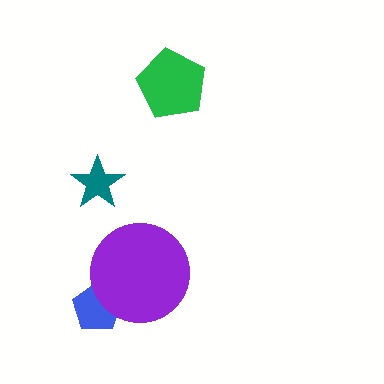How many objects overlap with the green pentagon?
0 objects overlap with the green pentagon.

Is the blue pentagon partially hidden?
Yes, it is partially covered by another shape.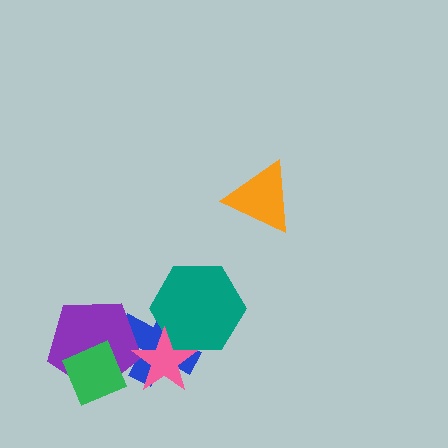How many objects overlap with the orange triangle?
0 objects overlap with the orange triangle.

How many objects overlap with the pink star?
3 objects overlap with the pink star.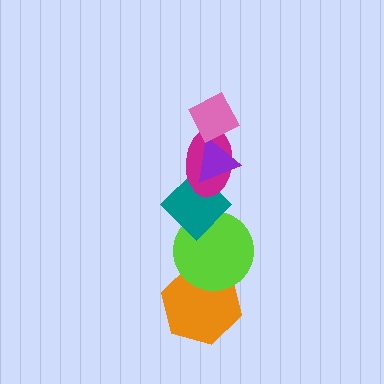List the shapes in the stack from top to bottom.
From top to bottom: the pink diamond, the purple triangle, the magenta ellipse, the teal diamond, the lime circle, the orange hexagon.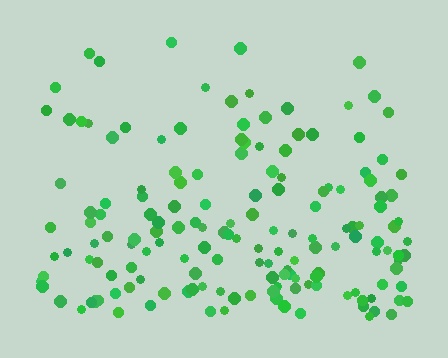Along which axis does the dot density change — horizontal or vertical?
Vertical.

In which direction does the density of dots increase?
From top to bottom, with the bottom side densest.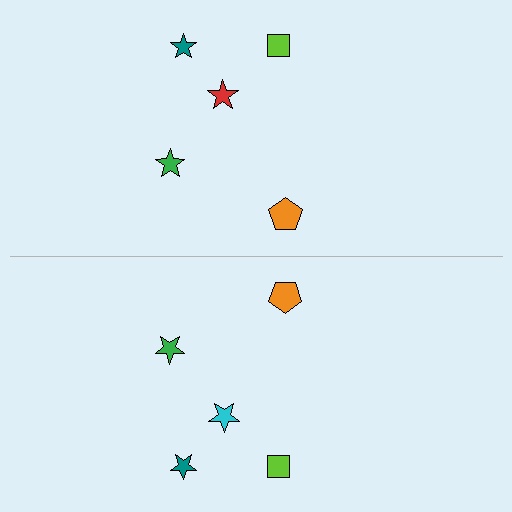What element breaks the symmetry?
The cyan star on the bottom side breaks the symmetry — its mirror counterpart is red.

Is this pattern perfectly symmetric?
No, the pattern is not perfectly symmetric. The cyan star on the bottom side breaks the symmetry — its mirror counterpart is red.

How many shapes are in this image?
There are 10 shapes in this image.